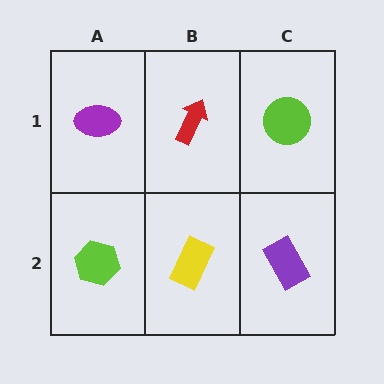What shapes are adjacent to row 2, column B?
A red arrow (row 1, column B), a lime hexagon (row 2, column A), a purple rectangle (row 2, column C).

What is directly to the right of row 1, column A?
A red arrow.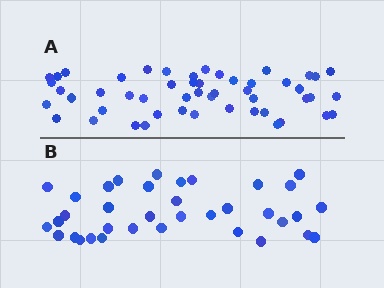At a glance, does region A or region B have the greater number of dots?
Region A (the top region) has more dots.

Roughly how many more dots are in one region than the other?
Region A has approximately 15 more dots than region B.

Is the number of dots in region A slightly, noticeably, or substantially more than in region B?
Region A has noticeably more, but not dramatically so. The ratio is roughly 1.4 to 1.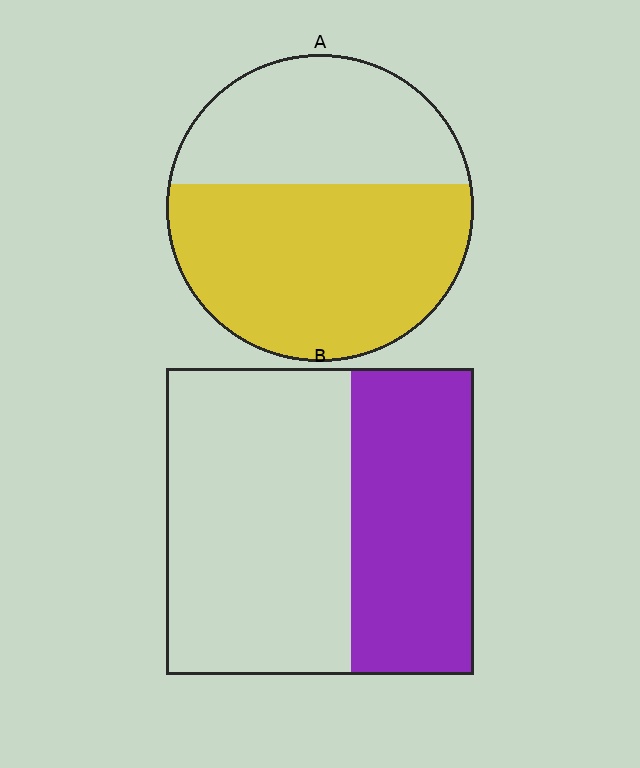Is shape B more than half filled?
No.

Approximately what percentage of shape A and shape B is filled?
A is approximately 60% and B is approximately 40%.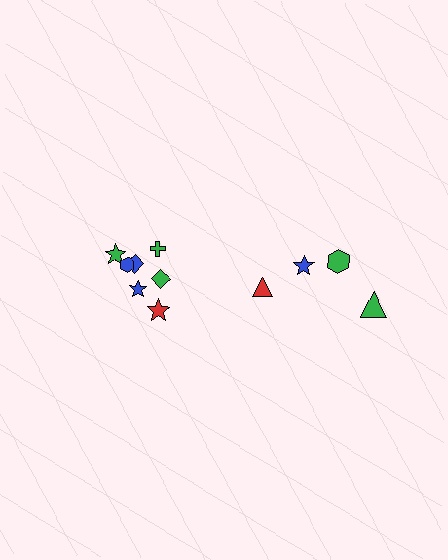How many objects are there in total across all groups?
There are 11 objects.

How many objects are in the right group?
There are 4 objects.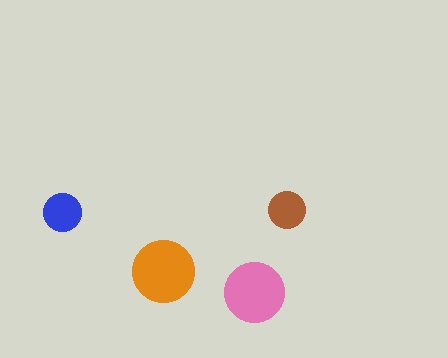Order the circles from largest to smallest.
the orange one, the pink one, the blue one, the brown one.